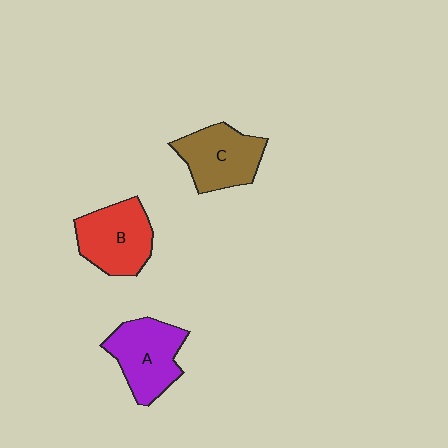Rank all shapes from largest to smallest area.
From largest to smallest: A (purple), B (red), C (brown).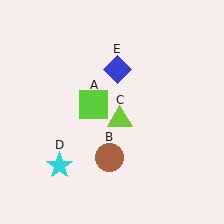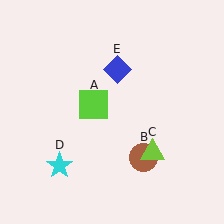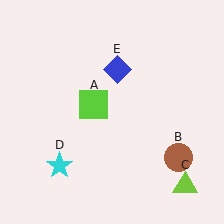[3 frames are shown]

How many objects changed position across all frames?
2 objects changed position: brown circle (object B), lime triangle (object C).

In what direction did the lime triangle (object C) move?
The lime triangle (object C) moved down and to the right.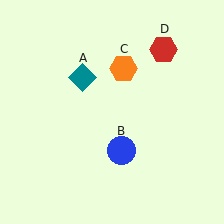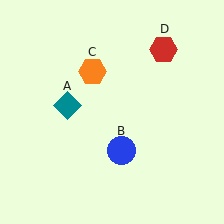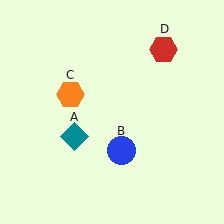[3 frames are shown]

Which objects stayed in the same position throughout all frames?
Blue circle (object B) and red hexagon (object D) remained stationary.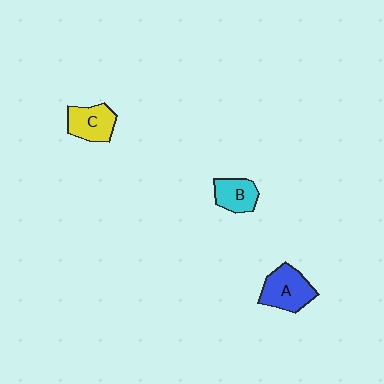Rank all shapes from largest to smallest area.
From largest to smallest: A (blue), C (yellow), B (cyan).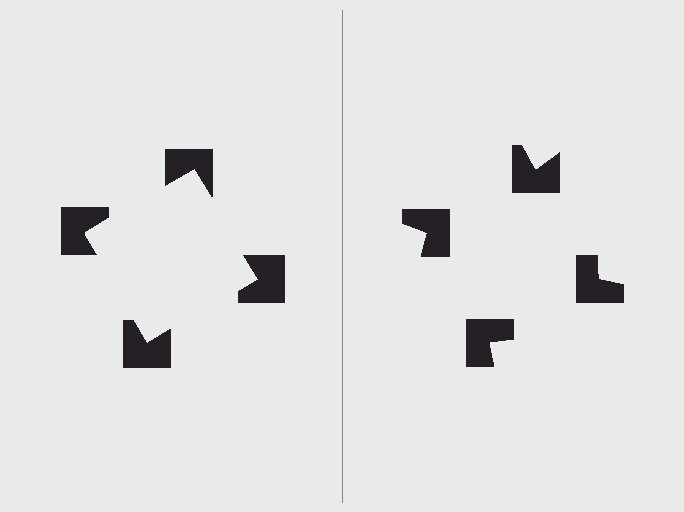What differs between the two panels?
The notched squares are positioned identically on both sides; only the wedge orientations differ. On the left they align to a square; on the right they are misaligned.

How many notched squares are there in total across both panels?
8 — 4 on each side.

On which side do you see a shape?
An illusory square appears on the left side. On the right side the wedge cuts are rotated, so no coherent shape forms.